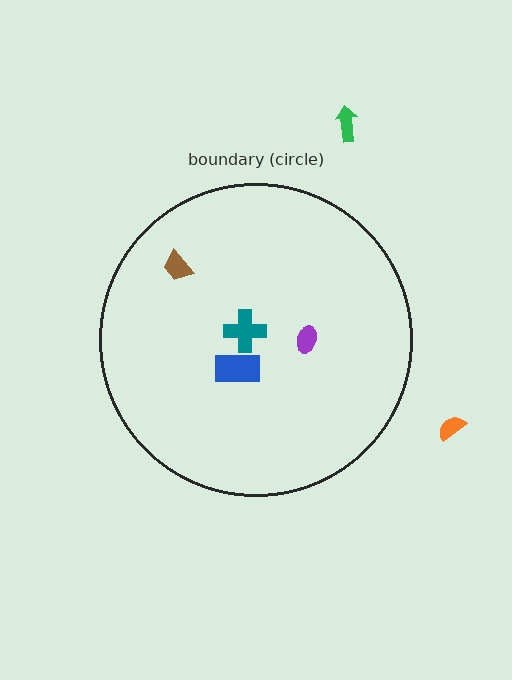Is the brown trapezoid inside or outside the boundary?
Inside.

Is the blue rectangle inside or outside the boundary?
Inside.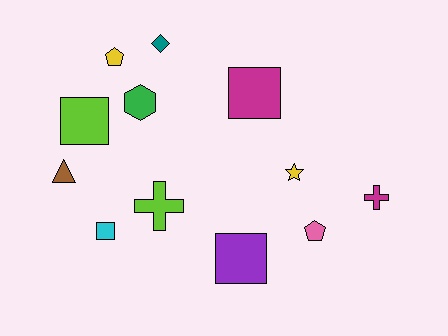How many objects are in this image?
There are 12 objects.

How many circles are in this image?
There are no circles.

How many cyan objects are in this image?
There is 1 cyan object.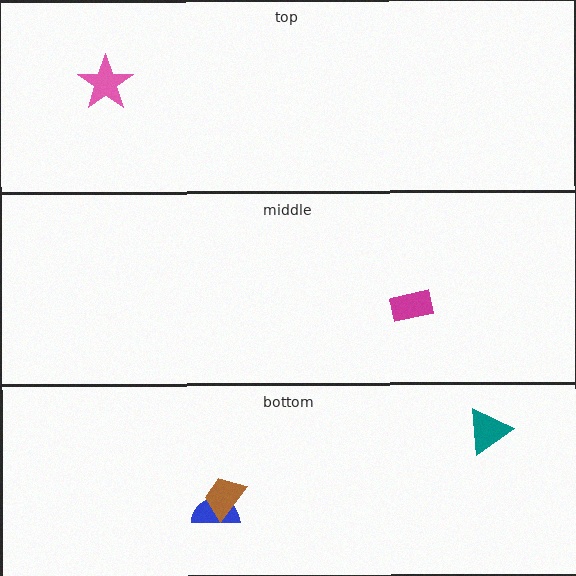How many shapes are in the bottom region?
3.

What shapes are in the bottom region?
The teal triangle, the blue semicircle, the brown trapezoid.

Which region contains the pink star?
The top region.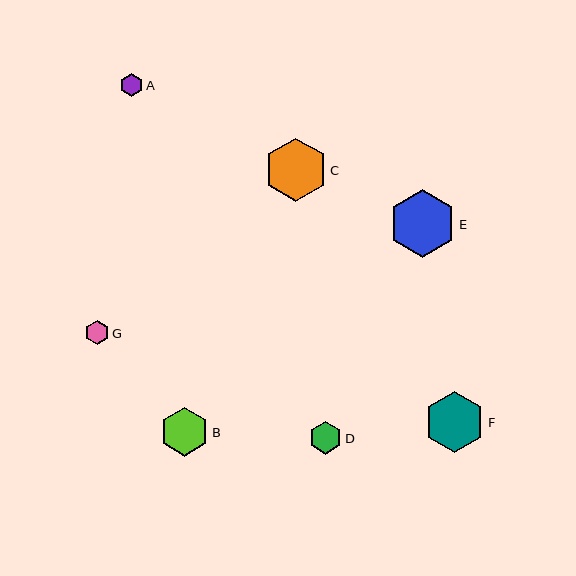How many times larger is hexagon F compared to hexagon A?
Hexagon F is approximately 2.7 times the size of hexagon A.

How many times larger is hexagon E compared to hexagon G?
Hexagon E is approximately 2.8 times the size of hexagon G.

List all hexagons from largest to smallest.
From largest to smallest: E, C, F, B, D, G, A.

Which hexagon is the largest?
Hexagon E is the largest with a size of approximately 67 pixels.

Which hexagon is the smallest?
Hexagon A is the smallest with a size of approximately 23 pixels.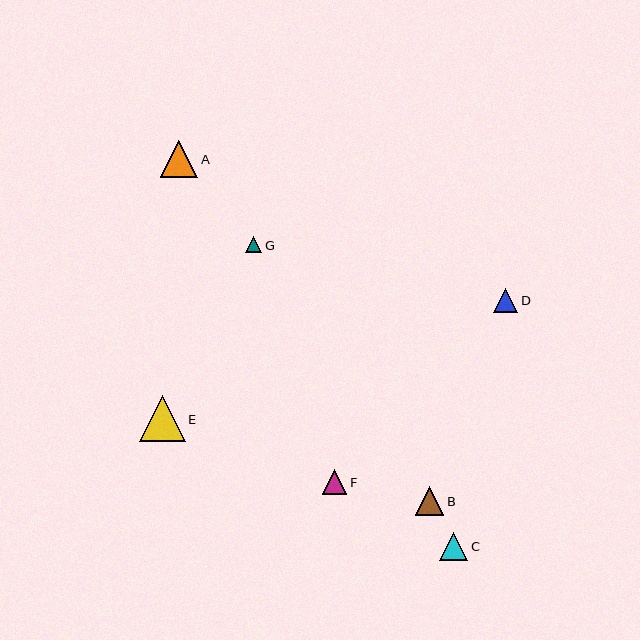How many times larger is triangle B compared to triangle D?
Triangle B is approximately 1.2 times the size of triangle D.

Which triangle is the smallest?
Triangle G is the smallest with a size of approximately 16 pixels.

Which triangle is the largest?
Triangle E is the largest with a size of approximately 46 pixels.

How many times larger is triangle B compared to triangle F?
Triangle B is approximately 1.2 times the size of triangle F.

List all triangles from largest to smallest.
From largest to smallest: E, A, B, C, F, D, G.